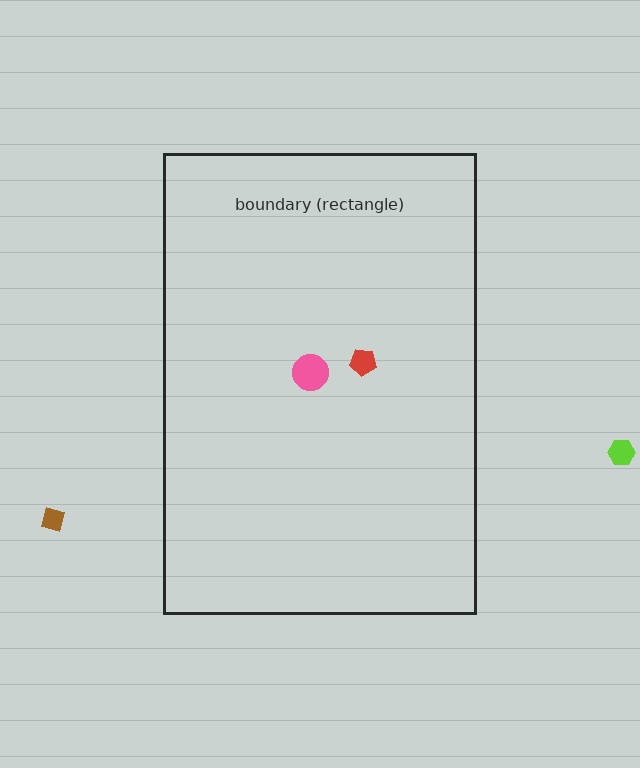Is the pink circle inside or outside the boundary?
Inside.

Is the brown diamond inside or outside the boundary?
Outside.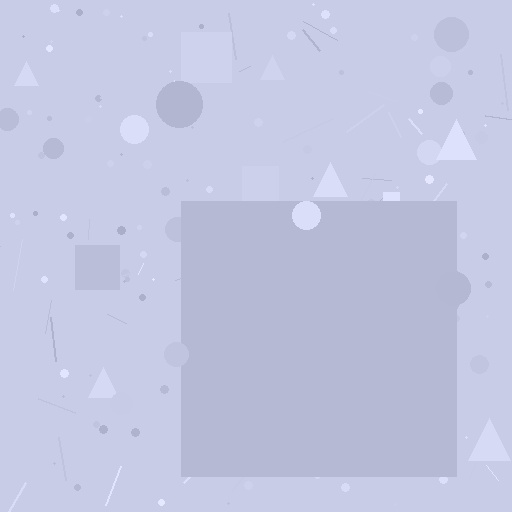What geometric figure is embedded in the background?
A square is embedded in the background.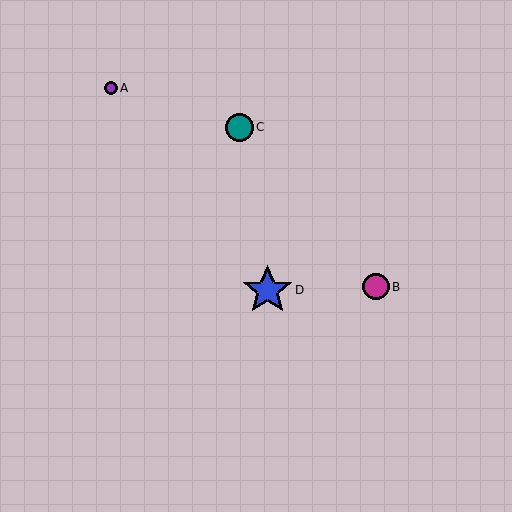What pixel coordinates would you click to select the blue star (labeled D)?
Click at (268, 290) to select the blue star D.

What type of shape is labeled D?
Shape D is a blue star.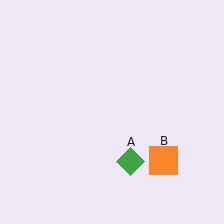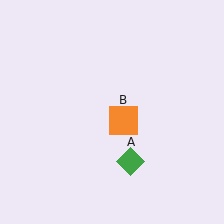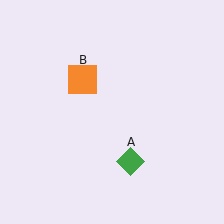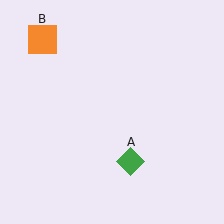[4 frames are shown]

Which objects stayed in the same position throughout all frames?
Green diamond (object A) remained stationary.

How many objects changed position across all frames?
1 object changed position: orange square (object B).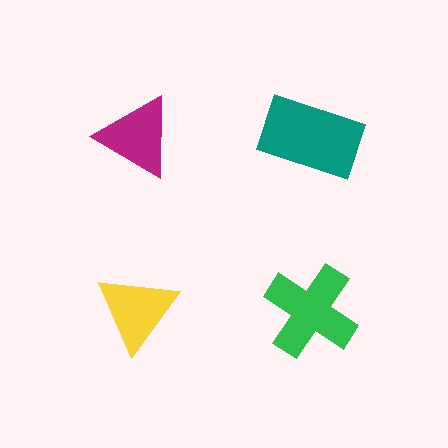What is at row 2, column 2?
A green cross.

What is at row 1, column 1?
A magenta triangle.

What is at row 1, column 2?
A teal rectangle.